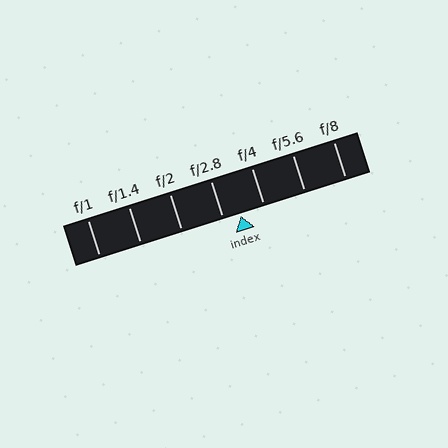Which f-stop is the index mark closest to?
The index mark is closest to f/2.8.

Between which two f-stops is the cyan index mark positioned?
The index mark is between f/2.8 and f/4.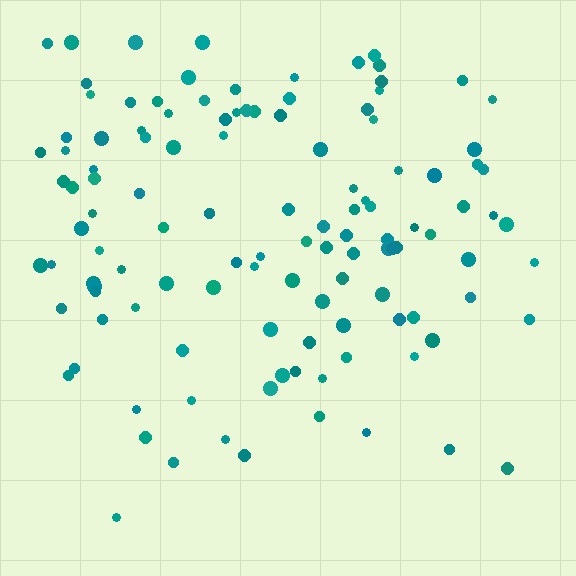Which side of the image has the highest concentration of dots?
The top.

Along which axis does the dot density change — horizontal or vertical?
Vertical.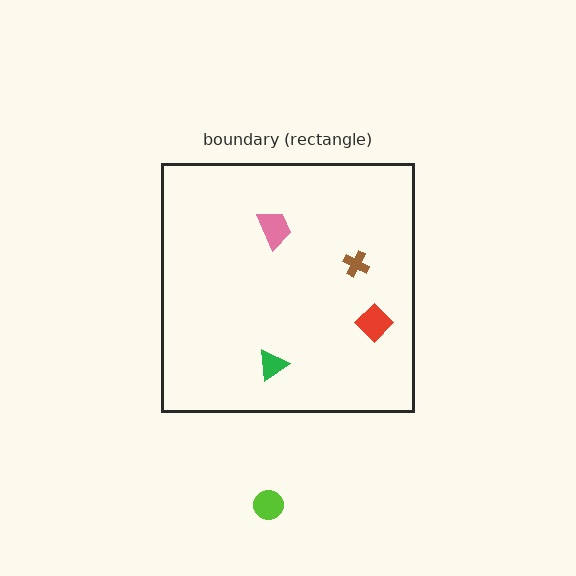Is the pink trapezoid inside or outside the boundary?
Inside.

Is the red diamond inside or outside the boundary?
Inside.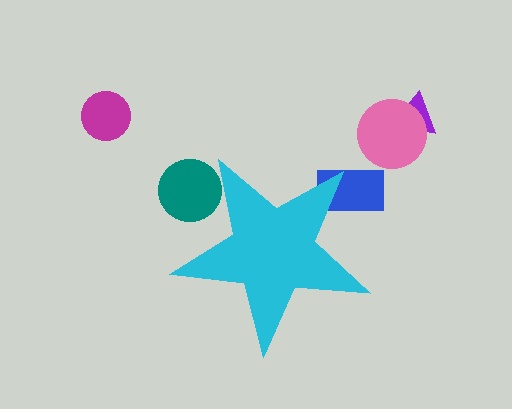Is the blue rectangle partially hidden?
Yes, the blue rectangle is partially hidden behind the cyan star.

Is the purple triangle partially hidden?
No, the purple triangle is fully visible.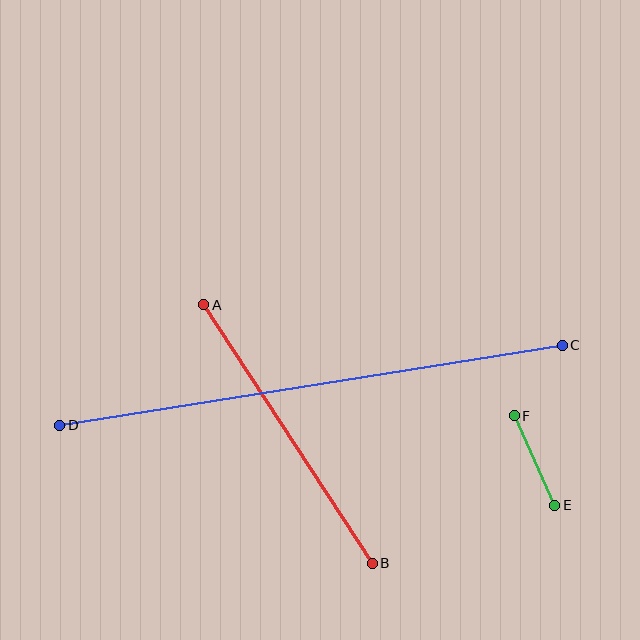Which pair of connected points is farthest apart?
Points C and D are farthest apart.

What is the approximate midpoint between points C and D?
The midpoint is at approximately (311, 385) pixels.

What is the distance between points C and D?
The distance is approximately 509 pixels.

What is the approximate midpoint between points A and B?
The midpoint is at approximately (288, 434) pixels.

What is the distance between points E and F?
The distance is approximately 98 pixels.